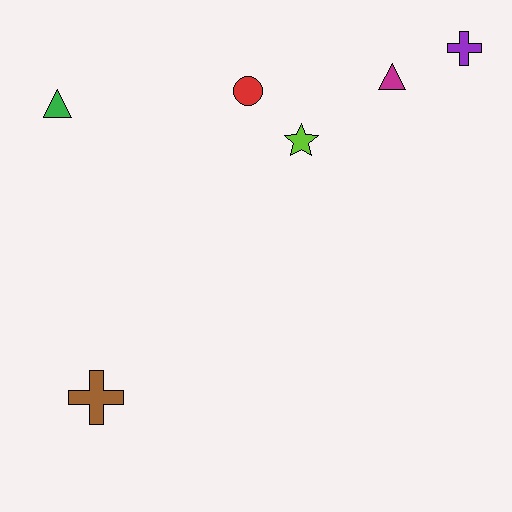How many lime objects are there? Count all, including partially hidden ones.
There is 1 lime object.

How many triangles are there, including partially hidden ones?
There are 2 triangles.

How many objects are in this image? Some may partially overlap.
There are 6 objects.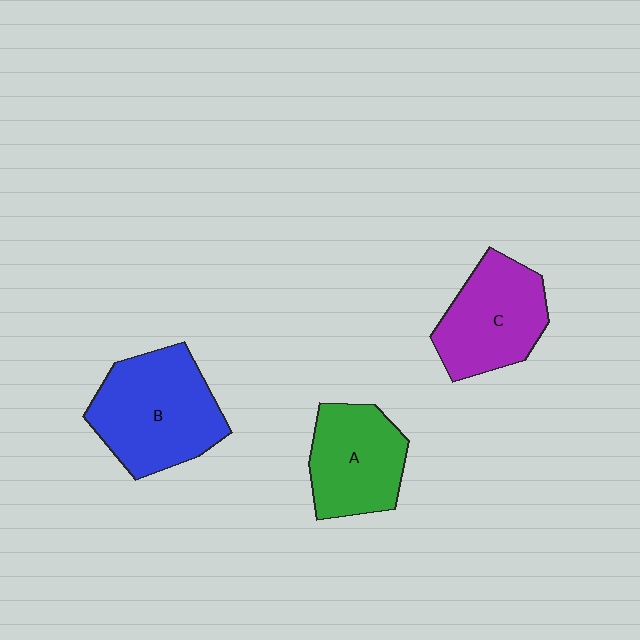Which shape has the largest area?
Shape B (blue).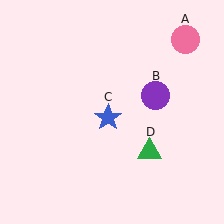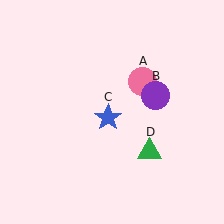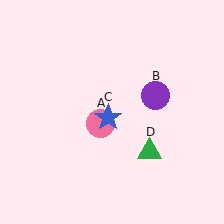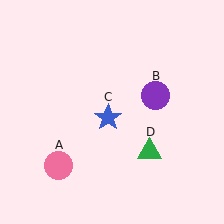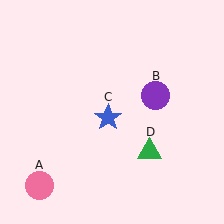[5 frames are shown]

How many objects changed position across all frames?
1 object changed position: pink circle (object A).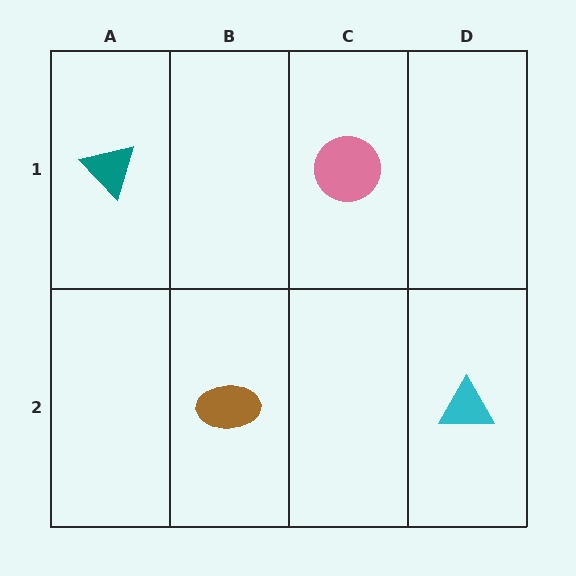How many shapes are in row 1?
2 shapes.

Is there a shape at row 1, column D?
No, that cell is empty.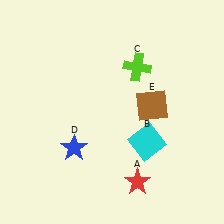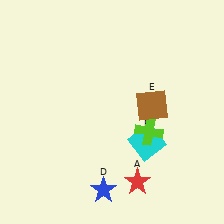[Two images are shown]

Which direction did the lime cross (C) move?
The lime cross (C) moved down.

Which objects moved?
The objects that moved are: the lime cross (C), the blue star (D).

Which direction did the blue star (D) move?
The blue star (D) moved down.